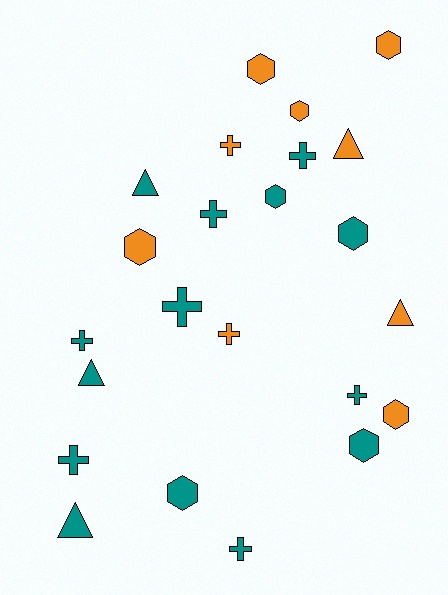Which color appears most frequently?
Teal, with 14 objects.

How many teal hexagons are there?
There are 4 teal hexagons.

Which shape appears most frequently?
Hexagon, with 9 objects.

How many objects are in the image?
There are 23 objects.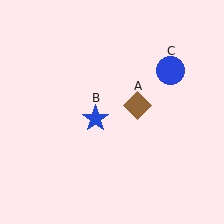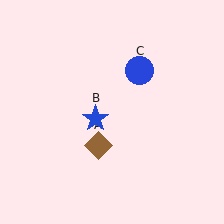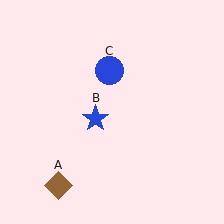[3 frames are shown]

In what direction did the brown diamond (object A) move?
The brown diamond (object A) moved down and to the left.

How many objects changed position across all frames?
2 objects changed position: brown diamond (object A), blue circle (object C).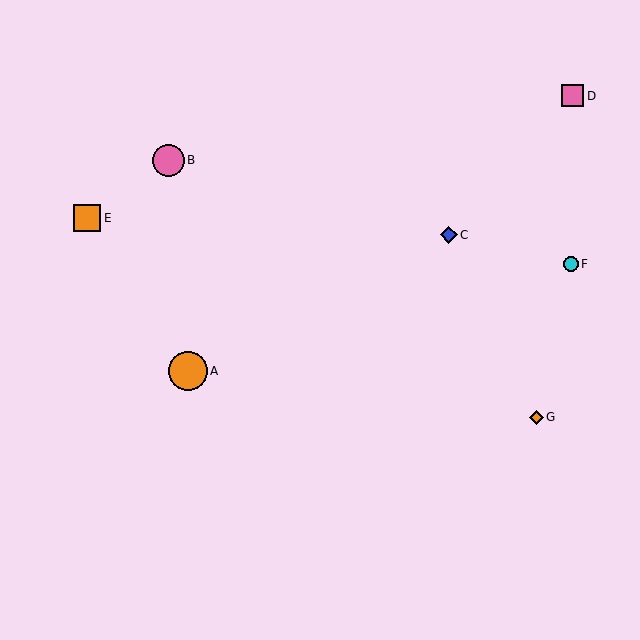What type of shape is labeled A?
Shape A is an orange circle.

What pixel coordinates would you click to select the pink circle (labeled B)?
Click at (168, 160) to select the pink circle B.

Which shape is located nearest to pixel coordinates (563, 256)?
The cyan circle (labeled F) at (571, 264) is nearest to that location.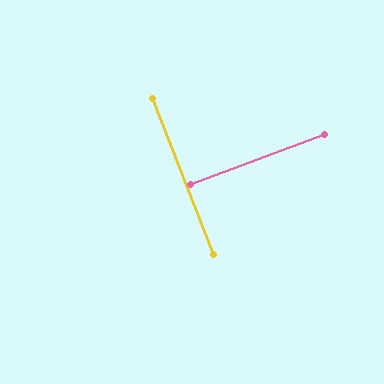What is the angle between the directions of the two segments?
Approximately 89 degrees.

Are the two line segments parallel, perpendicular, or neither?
Perpendicular — they meet at approximately 89°.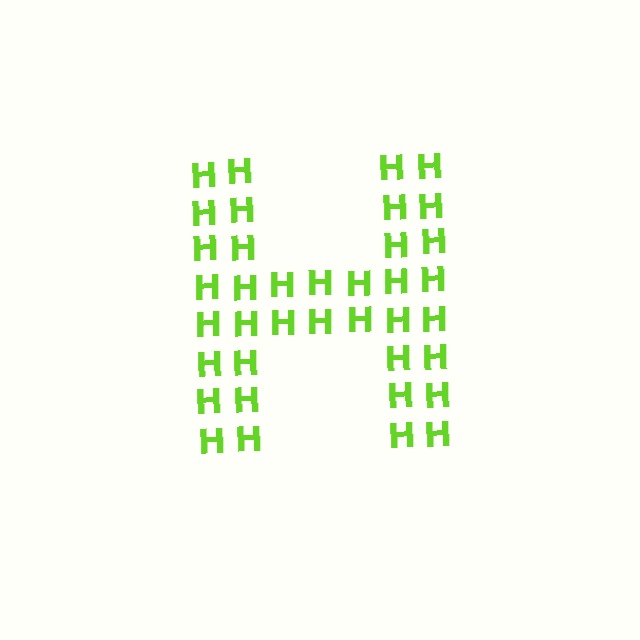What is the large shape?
The large shape is the letter H.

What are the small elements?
The small elements are letter H's.